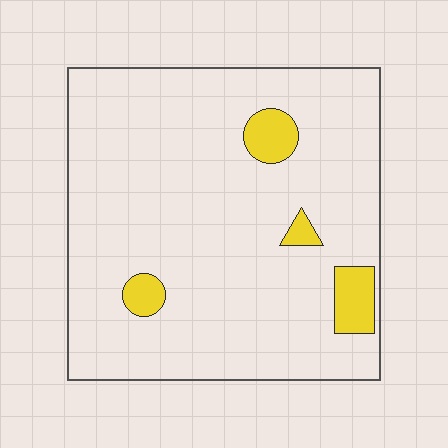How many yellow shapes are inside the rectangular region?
4.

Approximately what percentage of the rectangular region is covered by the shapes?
Approximately 10%.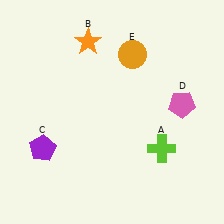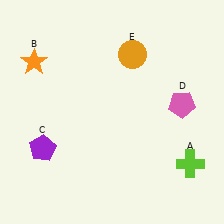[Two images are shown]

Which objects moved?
The objects that moved are: the lime cross (A), the orange star (B).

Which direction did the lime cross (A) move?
The lime cross (A) moved right.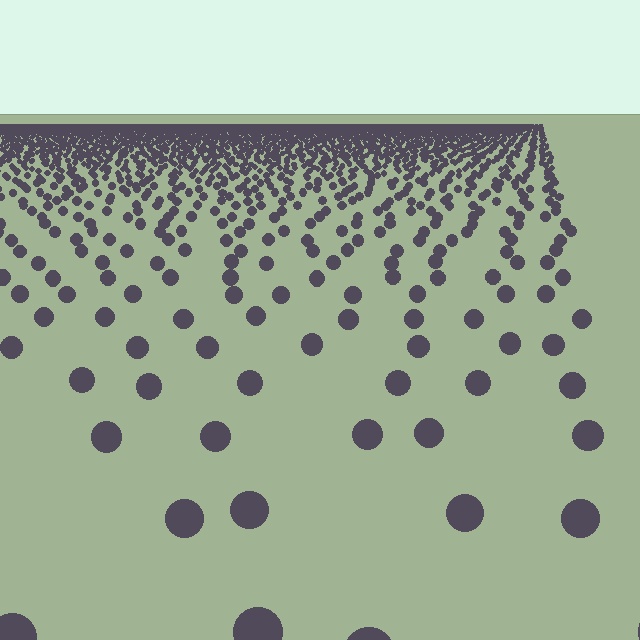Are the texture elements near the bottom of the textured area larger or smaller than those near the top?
Larger. Near the bottom, elements are closer to the viewer and appear at a bigger on-screen size.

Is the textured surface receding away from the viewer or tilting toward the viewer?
The surface is receding away from the viewer. Texture elements get smaller and denser toward the top.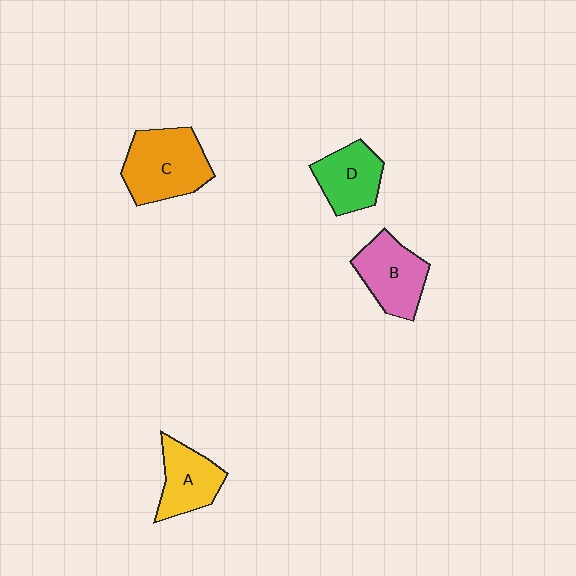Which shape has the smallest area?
Shape D (green).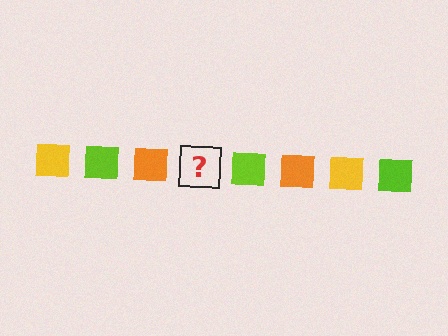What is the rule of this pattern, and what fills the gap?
The rule is that the pattern cycles through yellow, lime, orange squares. The gap should be filled with a yellow square.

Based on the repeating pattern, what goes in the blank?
The blank should be a yellow square.